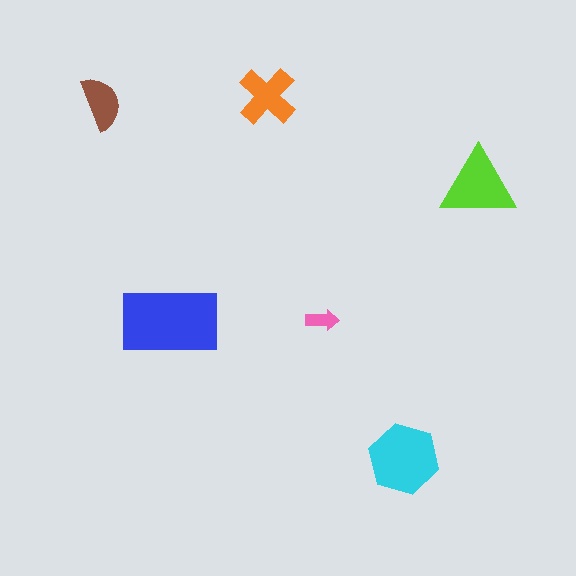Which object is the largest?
The blue rectangle.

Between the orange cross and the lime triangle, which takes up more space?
The lime triangle.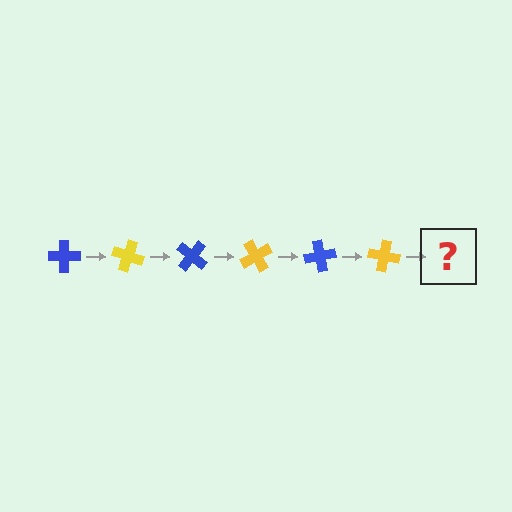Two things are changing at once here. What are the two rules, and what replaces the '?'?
The two rules are that it rotates 20 degrees each step and the color cycles through blue and yellow. The '?' should be a blue cross, rotated 120 degrees from the start.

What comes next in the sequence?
The next element should be a blue cross, rotated 120 degrees from the start.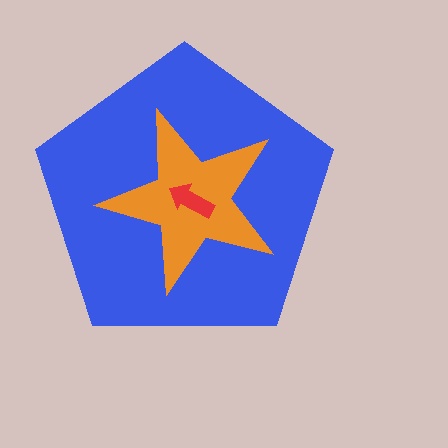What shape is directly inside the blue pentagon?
The orange star.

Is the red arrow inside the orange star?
Yes.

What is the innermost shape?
The red arrow.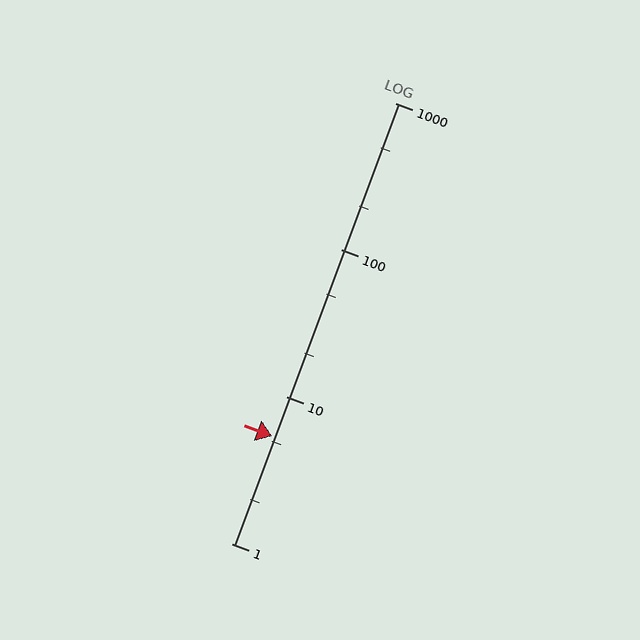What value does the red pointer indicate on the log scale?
The pointer indicates approximately 5.4.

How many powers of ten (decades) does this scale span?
The scale spans 3 decades, from 1 to 1000.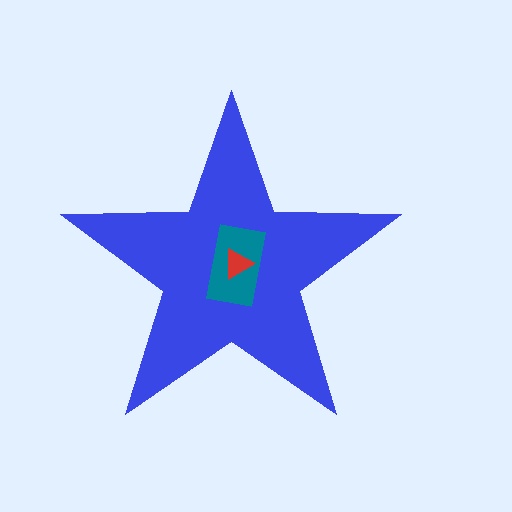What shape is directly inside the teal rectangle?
The red triangle.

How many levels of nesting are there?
3.